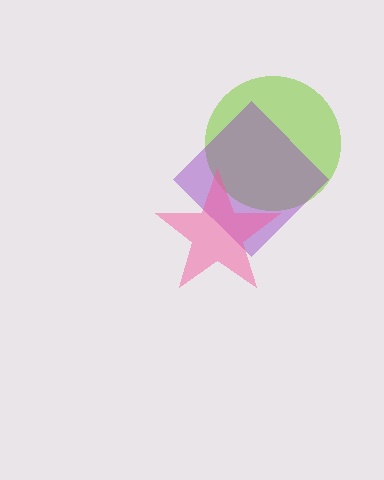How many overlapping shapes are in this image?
There are 3 overlapping shapes in the image.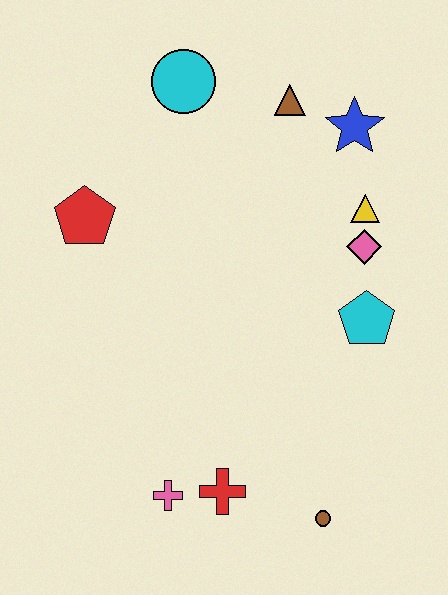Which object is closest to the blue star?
The brown triangle is closest to the blue star.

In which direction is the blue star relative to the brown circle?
The blue star is above the brown circle.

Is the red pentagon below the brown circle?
No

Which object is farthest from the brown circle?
The cyan circle is farthest from the brown circle.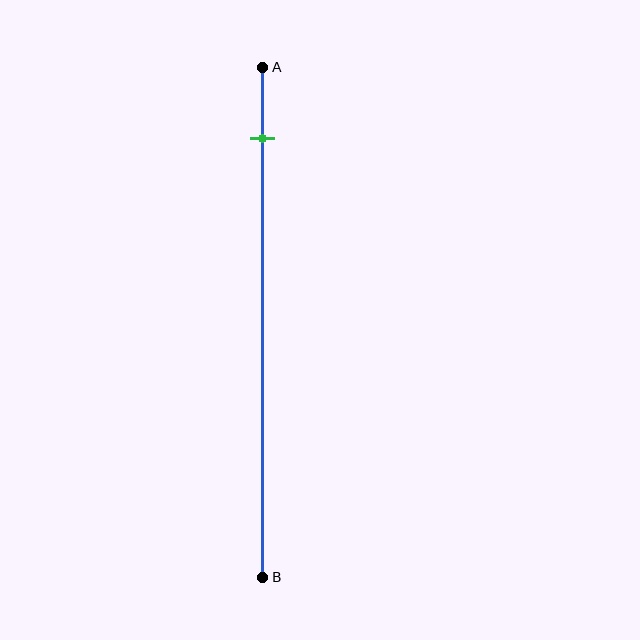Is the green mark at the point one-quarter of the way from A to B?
No, the mark is at about 15% from A, not at the 25% one-quarter point.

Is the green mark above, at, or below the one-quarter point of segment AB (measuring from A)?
The green mark is above the one-quarter point of segment AB.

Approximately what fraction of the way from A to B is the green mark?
The green mark is approximately 15% of the way from A to B.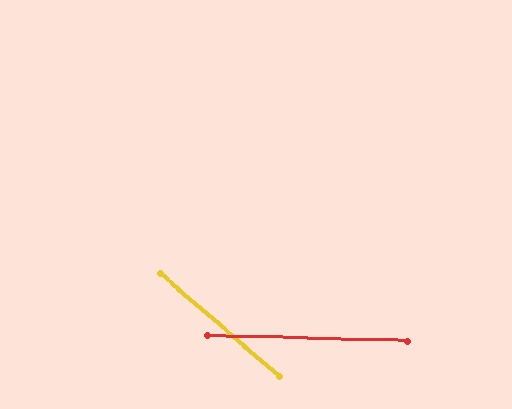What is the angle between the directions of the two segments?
Approximately 39 degrees.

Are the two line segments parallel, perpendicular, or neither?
Neither parallel nor perpendicular — they differ by about 39°.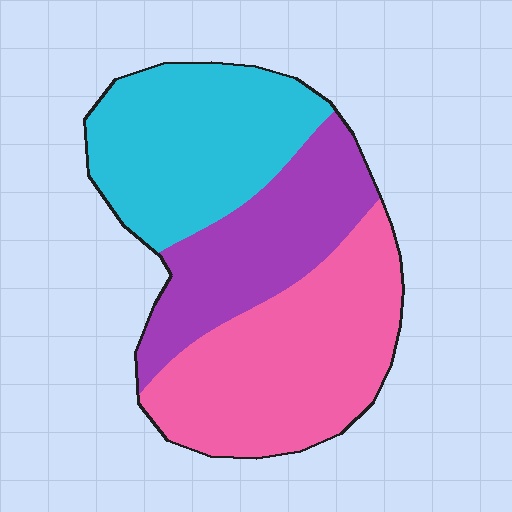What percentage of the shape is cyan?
Cyan takes up between a quarter and a half of the shape.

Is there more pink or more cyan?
Pink.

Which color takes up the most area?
Pink, at roughly 40%.